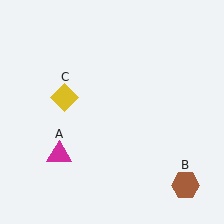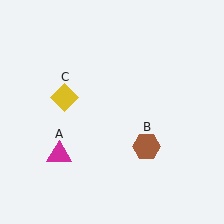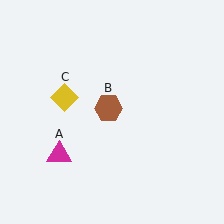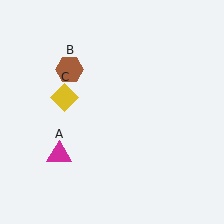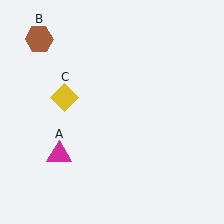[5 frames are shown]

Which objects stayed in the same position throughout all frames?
Magenta triangle (object A) and yellow diamond (object C) remained stationary.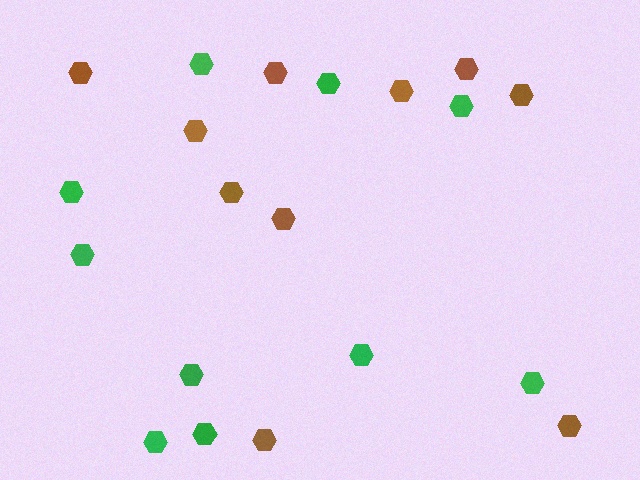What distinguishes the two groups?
There are 2 groups: one group of green hexagons (10) and one group of brown hexagons (10).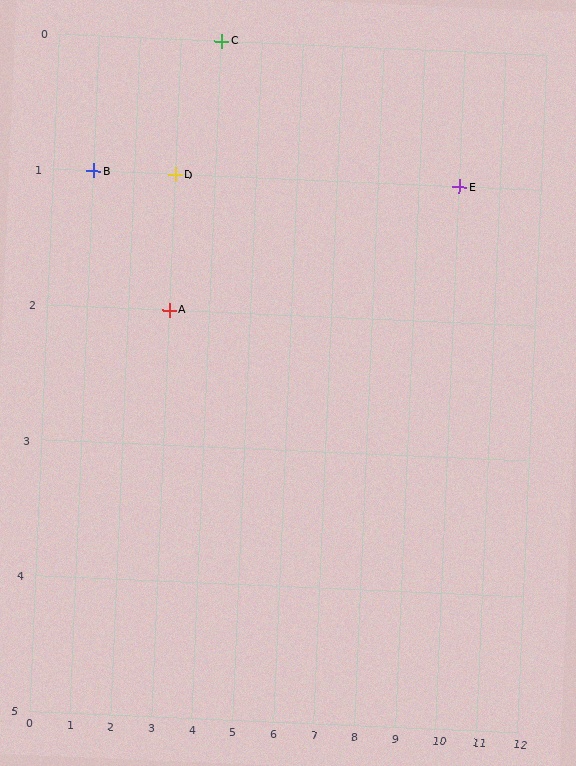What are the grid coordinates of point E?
Point E is at grid coordinates (10, 1).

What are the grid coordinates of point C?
Point C is at grid coordinates (4, 0).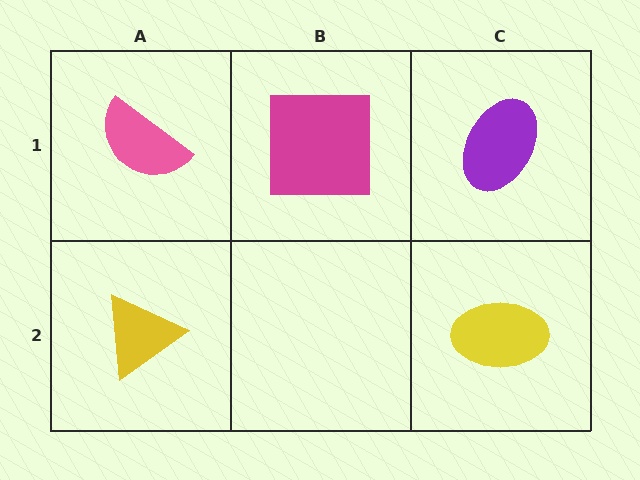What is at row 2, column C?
A yellow ellipse.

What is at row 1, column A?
A pink semicircle.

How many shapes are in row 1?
3 shapes.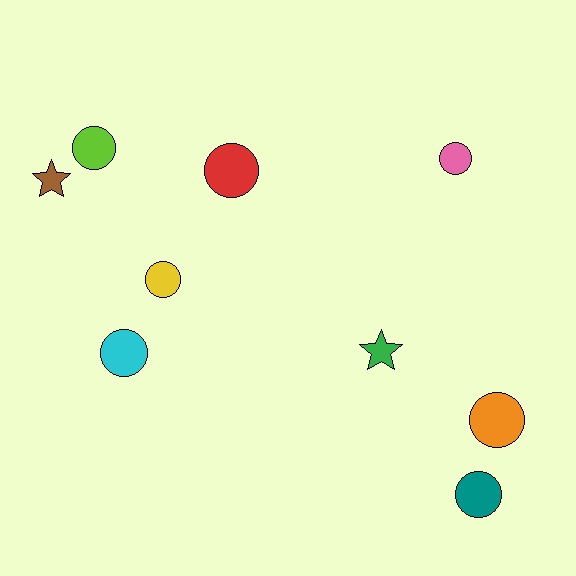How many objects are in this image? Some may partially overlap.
There are 9 objects.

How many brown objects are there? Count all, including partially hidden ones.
There is 1 brown object.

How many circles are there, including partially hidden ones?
There are 7 circles.